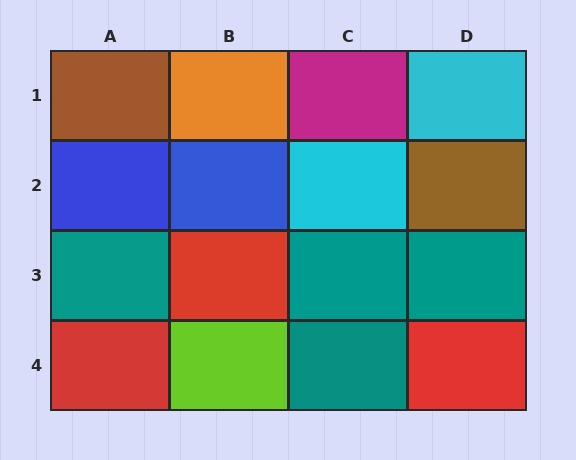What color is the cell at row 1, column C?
Magenta.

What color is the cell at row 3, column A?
Teal.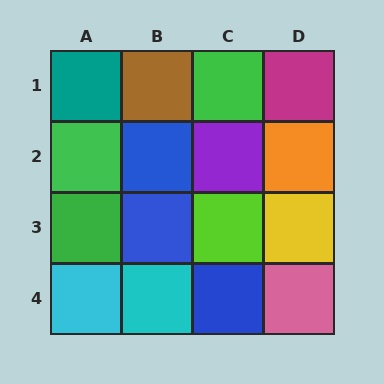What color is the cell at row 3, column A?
Green.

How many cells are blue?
3 cells are blue.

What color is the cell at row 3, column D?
Yellow.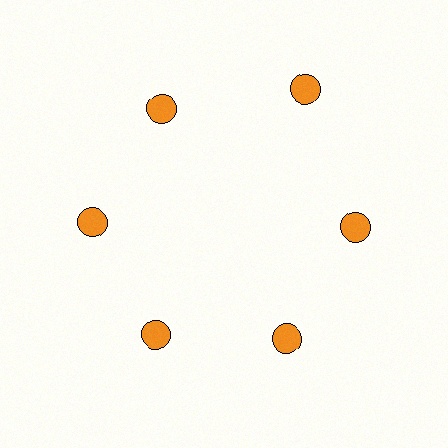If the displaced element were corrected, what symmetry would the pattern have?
It would have 6-fold rotational symmetry — the pattern would map onto itself every 60 degrees.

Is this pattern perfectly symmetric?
No. The 6 orange circles are arranged in a ring, but one element near the 1 o'clock position is pushed outward from the center, breaking the 6-fold rotational symmetry.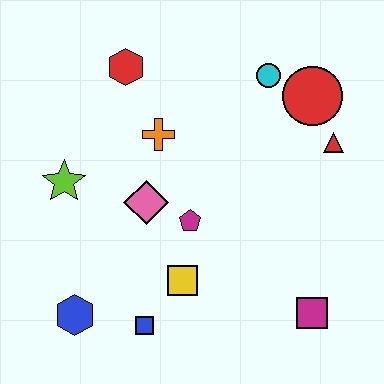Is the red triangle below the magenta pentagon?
No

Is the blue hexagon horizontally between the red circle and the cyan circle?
No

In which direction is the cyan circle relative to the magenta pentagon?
The cyan circle is above the magenta pentagon.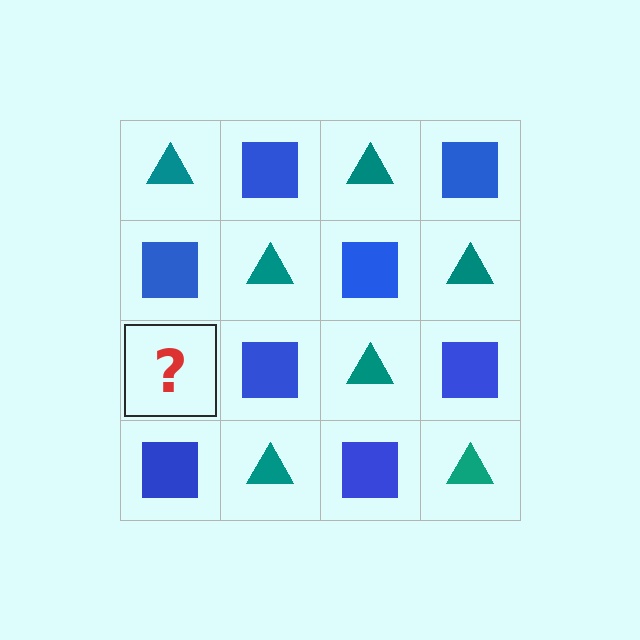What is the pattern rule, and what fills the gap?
The rule is that it alternates teal triangle and blue square in a checkerboard pattern. The gap should be filled with a teal triangle.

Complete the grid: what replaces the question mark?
The question mark should be replaced with a teal triangle.